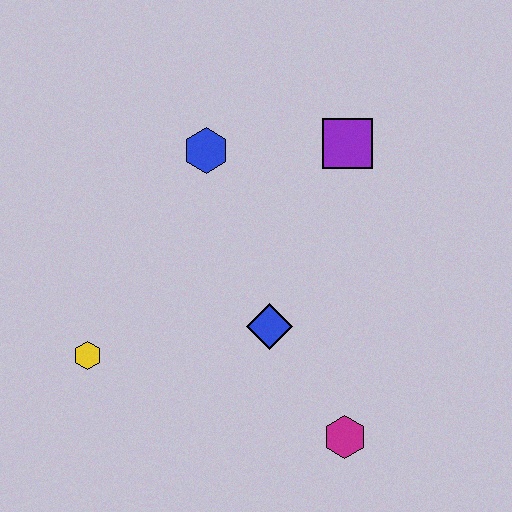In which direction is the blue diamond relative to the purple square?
The blue diamond is below the purple square.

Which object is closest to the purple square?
The blue hexagon is closest to the purple square.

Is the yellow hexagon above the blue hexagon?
No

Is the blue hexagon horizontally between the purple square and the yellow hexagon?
Yes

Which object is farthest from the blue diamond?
The purple square is farthest from the blue diamond.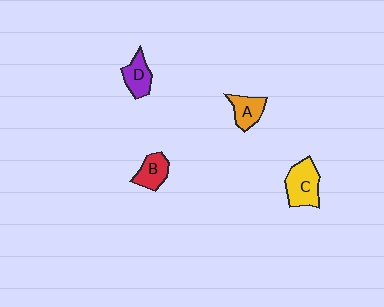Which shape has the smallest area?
Shape B (red).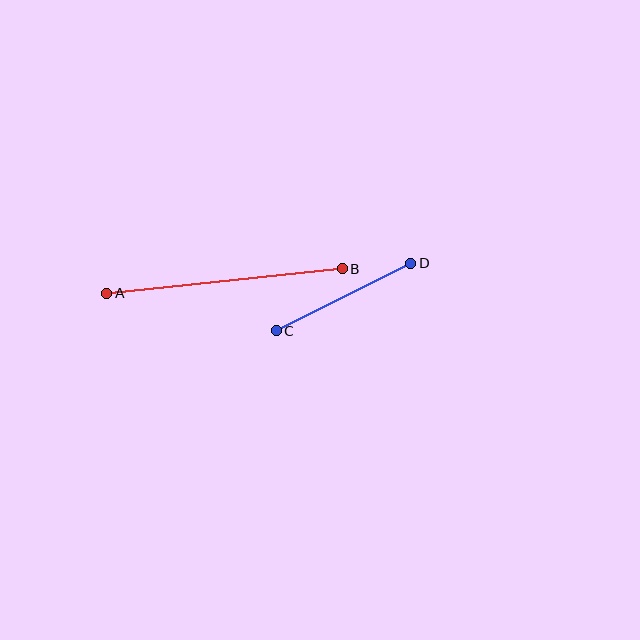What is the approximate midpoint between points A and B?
The midpoint is at approximately (225, 281) pixels.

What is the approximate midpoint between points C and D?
The midpoint is at approximately (343, 297) pixels.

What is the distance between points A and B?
The distance is approximately 237 pixels.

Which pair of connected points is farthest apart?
Points A and B are farthest apart.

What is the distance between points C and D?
The distance is approximately 151 pixels.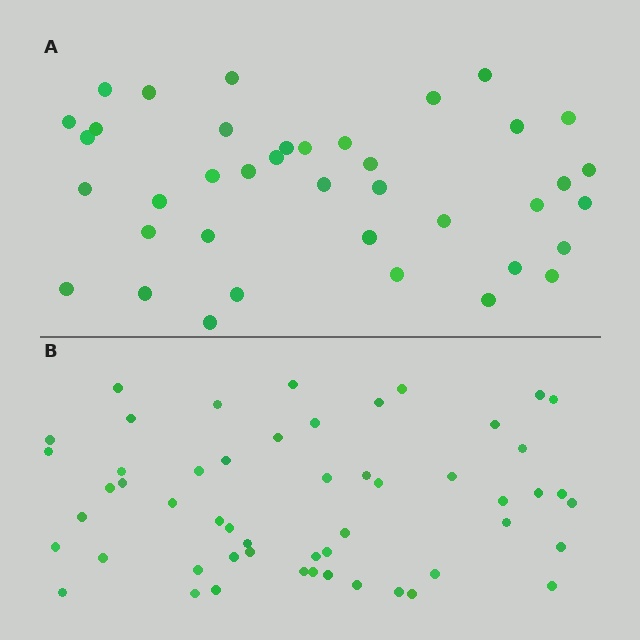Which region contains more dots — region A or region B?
Region B (the bottom region) has more dots.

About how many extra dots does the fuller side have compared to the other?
Region B has approximately 15 more dots than region A.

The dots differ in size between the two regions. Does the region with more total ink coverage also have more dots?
No. Region A has more total ink coverage because its dots are larger, but region B actually contains more individual dots. Total area can be misleading — the number of items is what matters here.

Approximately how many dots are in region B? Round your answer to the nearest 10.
About 50 dots. (The exact count is 53, which rounds to 50.)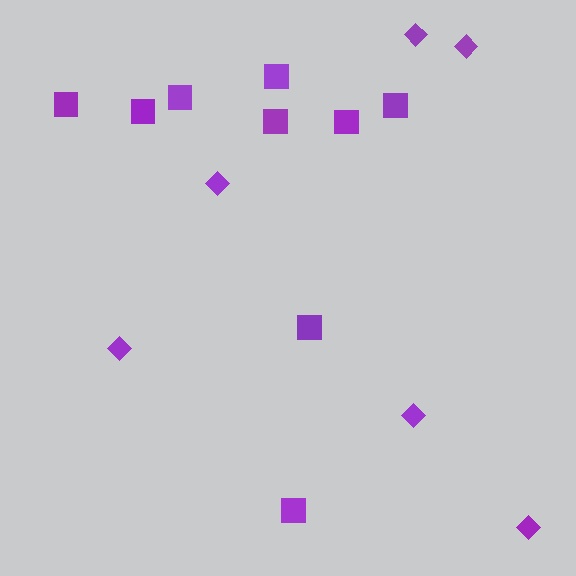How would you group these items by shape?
There are 2 groups: one group of squares (9) and one group of diamonds (6).